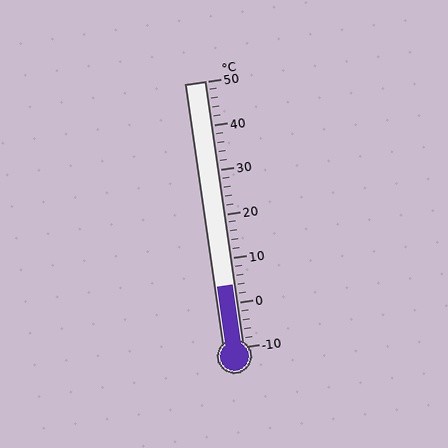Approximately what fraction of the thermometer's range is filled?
The thermometer is filled to approximately 25% of its range.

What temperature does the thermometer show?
The thermometer shows approximately 4°C.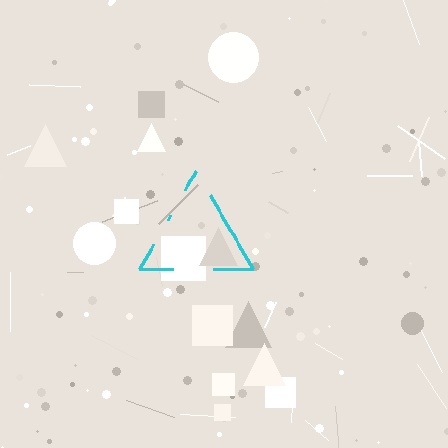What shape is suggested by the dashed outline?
The dashed outline suggests a triangle.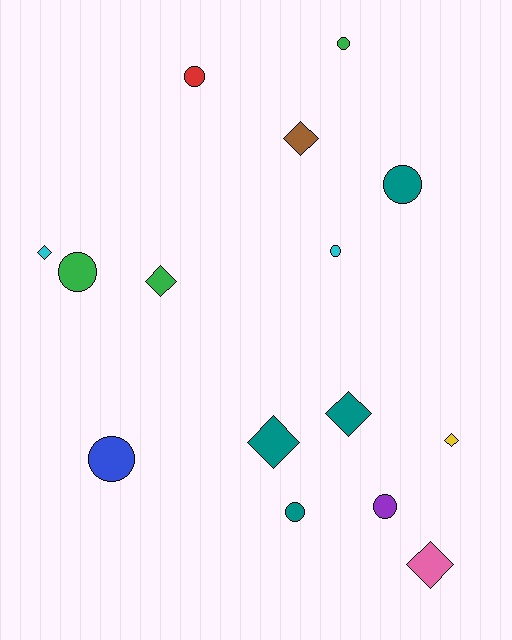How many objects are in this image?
There are 15 objects.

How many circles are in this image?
There are 8 circles.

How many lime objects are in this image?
There are no lime objects.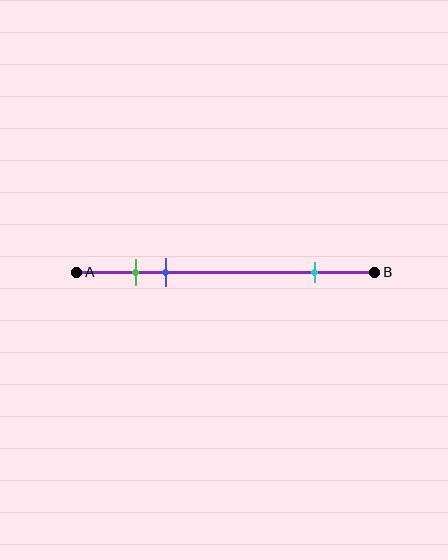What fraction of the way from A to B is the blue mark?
The blue mark is approximately 30% (0.3) of the way from A to B.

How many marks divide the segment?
There are 3 marks dividing the segment.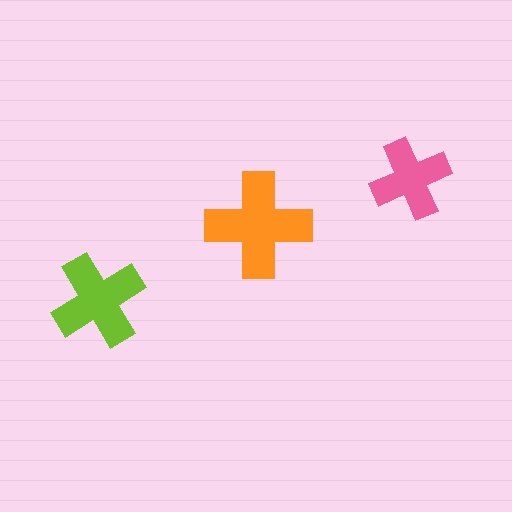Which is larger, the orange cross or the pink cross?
The orange one.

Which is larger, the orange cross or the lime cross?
The orange one.